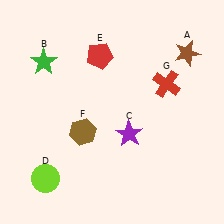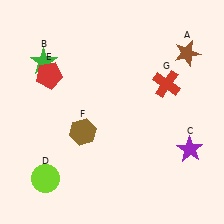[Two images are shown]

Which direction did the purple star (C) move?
The purple star (C) moved right.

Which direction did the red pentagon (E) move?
The red pentagon (E) moved left.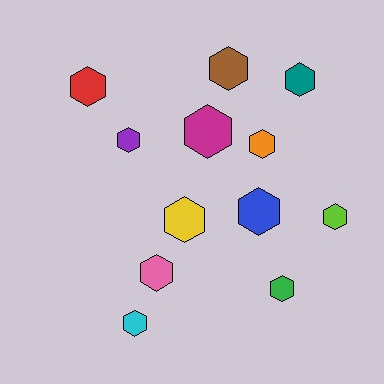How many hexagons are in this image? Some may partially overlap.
There are 12 hexagons.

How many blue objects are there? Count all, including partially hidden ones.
There is 1 blue object.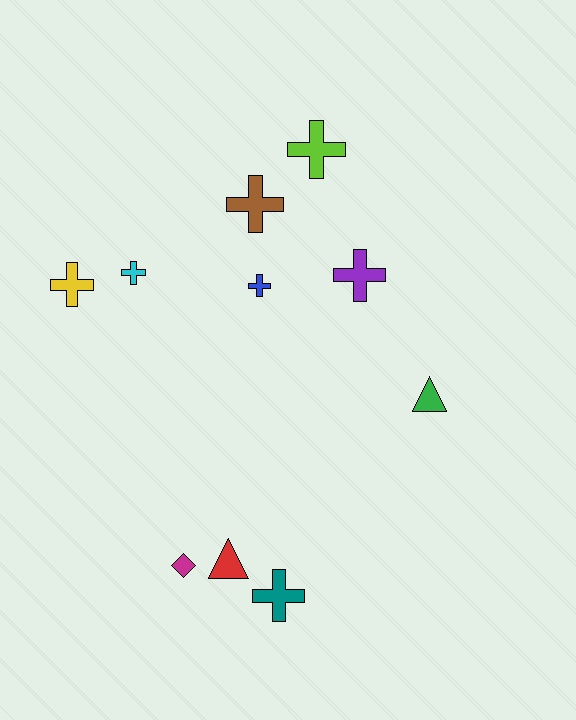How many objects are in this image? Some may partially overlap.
There are 10 objects.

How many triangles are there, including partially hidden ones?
There are 2 triangles.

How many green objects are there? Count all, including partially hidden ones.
There is 1 green object.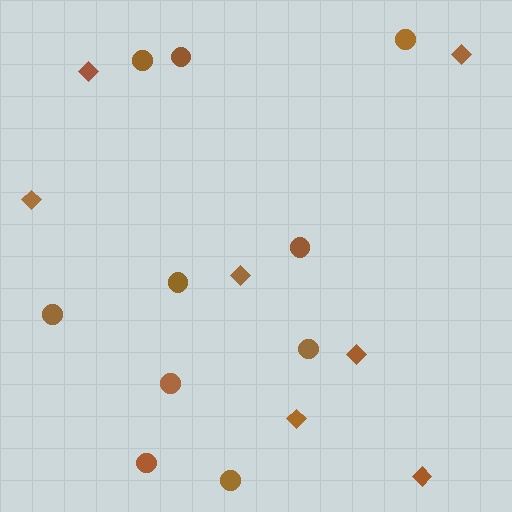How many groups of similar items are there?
There are 2 groups: one group of circles (10) and one group of diamonds (7).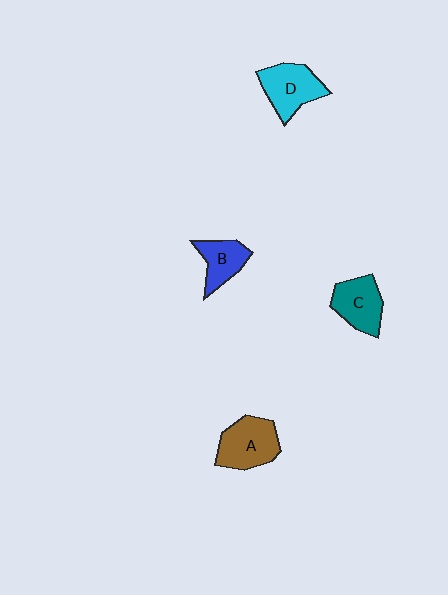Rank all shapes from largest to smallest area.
From largest to smallest: A (brown), D (cyan), C (teal), B (blue).